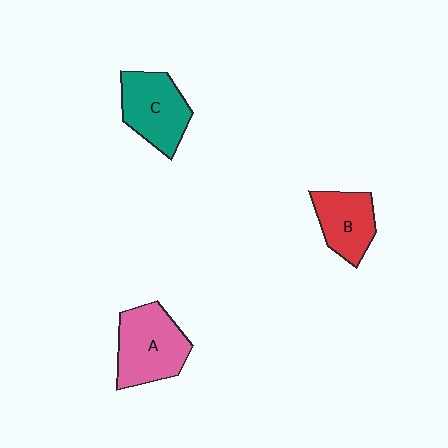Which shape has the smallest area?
Shape B (red).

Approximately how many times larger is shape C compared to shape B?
Approximately 1.2 times.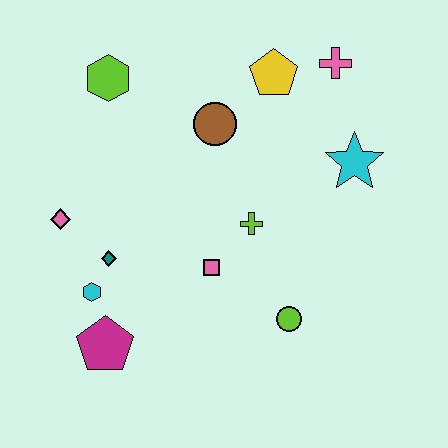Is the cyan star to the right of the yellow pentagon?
Yes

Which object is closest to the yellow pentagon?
The pink cross is closest to the yellow pentagon.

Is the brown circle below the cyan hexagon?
No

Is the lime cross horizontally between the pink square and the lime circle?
Yes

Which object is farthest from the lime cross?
The lime hexagon is farthest from the lime cross.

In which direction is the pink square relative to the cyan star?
The pink square is to the left of the cyan star.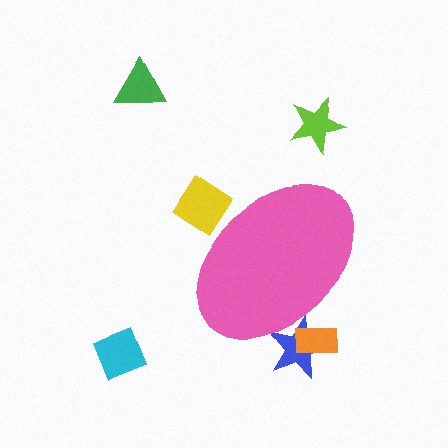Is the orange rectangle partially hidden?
Yes, the orange rectangle is partially hidden behind the pink ellipse.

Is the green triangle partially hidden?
No, the green triangle is fully visible.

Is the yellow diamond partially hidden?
Yes, the yellow diamond is partially hidden behind the pink ellipse.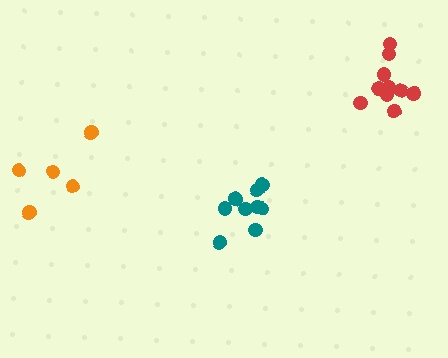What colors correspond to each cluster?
The clusters are colored: red, teal, orange.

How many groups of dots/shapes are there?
There are 3 groups.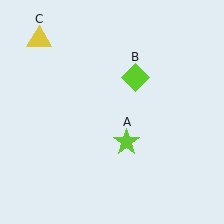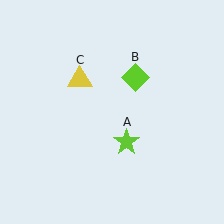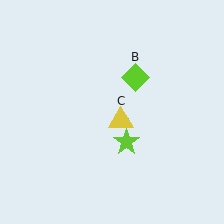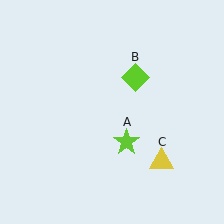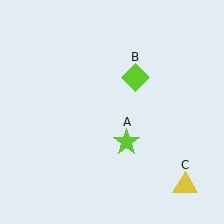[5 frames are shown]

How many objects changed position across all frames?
1 object changed position: yellow triangle (object C).